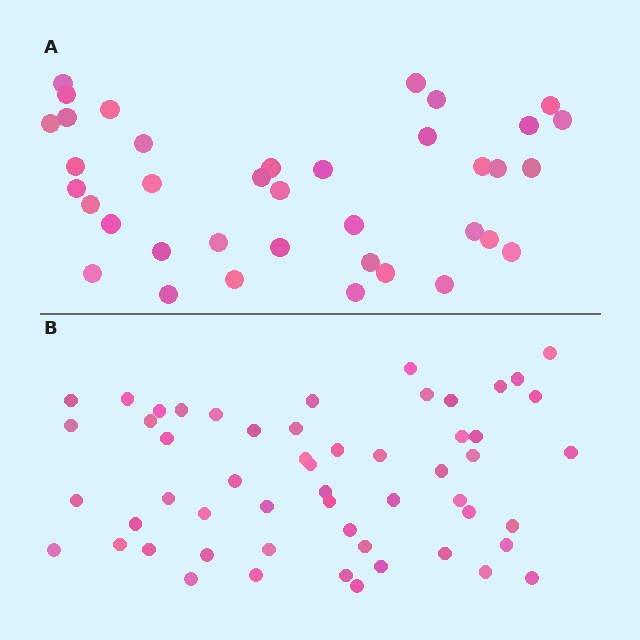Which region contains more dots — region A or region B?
Region B (the bottom region) has more dots.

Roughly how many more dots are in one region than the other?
Region B has approximately 15 more dots than region A.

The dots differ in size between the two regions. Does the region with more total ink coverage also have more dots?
No. Region A has more total ink coverage because its dots are larger, but region B actually contains more individual dots. Total area can be misleading — the number of items is what matters here.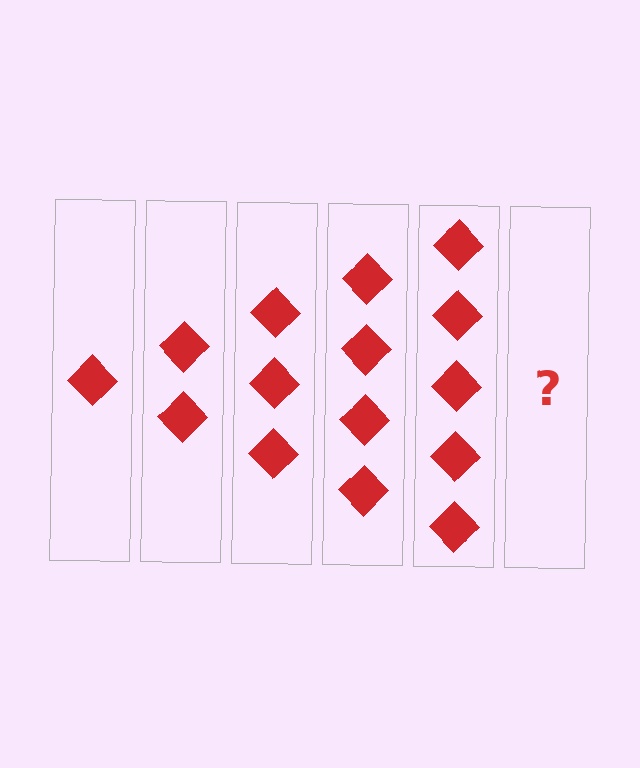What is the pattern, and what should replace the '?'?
The pattern is that each step adds one more diamond. The '?' should be 6 diamonds.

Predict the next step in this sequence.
The next step is 6 diamonds.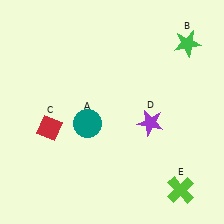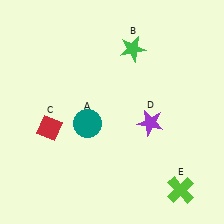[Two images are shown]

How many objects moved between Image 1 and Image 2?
1 object moved between the two images.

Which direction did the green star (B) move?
The green star (B) moved left.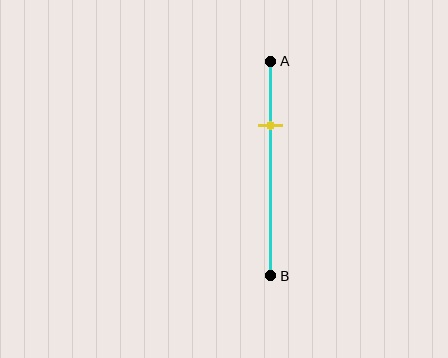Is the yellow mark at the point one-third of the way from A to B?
No, the mark is at about 30% from A, not at the 33% one-third point.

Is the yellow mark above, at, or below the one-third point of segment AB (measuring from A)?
The yellow mark is above the one-third point of segment AB.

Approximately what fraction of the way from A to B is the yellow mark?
The yellow mark is approximately 30% of the way from A to B.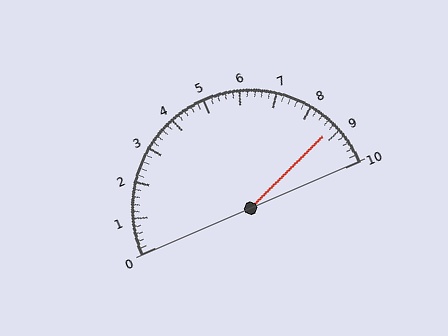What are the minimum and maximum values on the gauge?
The gauge ranges from 0 to 10.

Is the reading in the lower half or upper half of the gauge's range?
The reading is in the upper half of the range (0 to 10).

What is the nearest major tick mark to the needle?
The nearest major tick mark is 9.